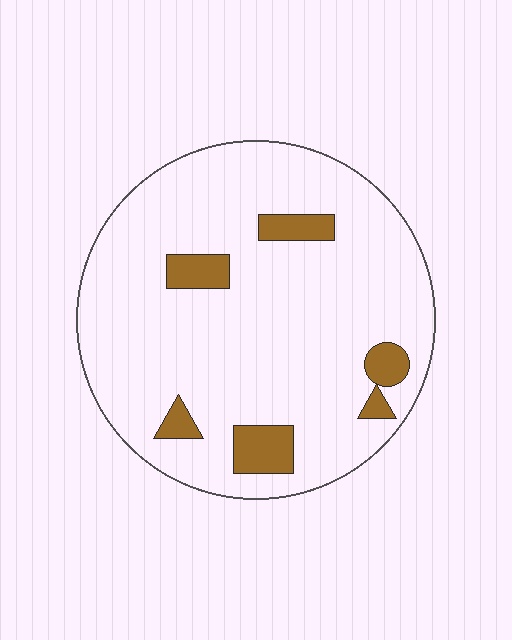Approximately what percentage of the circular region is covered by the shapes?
Approximately 10%.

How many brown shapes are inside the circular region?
6.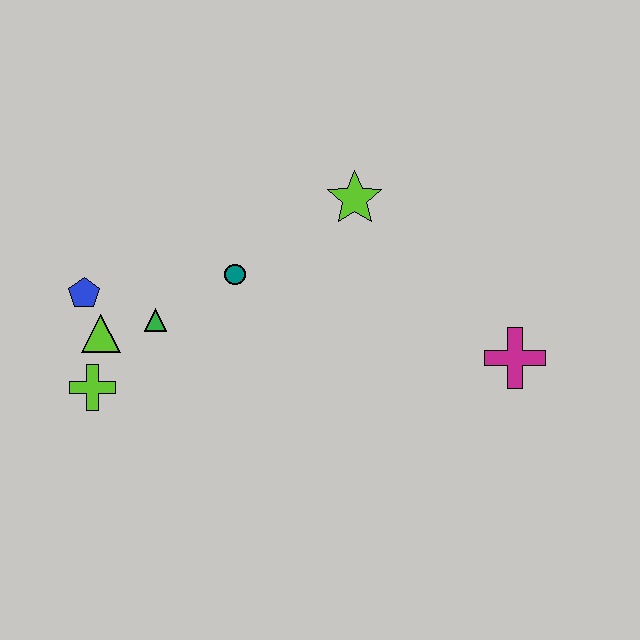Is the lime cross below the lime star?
Yes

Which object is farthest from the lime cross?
The magenta cross is farthest from the lime cross.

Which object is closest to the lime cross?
The lime triangle is closest to the lime cross.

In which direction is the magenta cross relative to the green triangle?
The magenta cross is to the right of the green triangle.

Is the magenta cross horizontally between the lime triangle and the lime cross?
No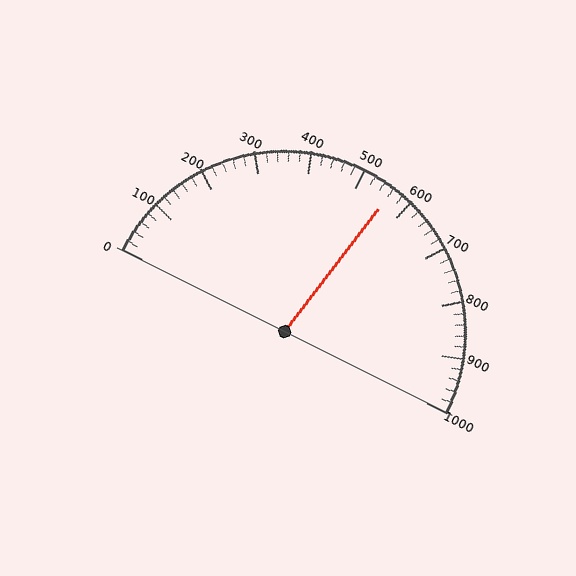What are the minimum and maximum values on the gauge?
The gauge ranges from 0 to 1000.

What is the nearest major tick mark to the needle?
The nearest major tick mark is 600.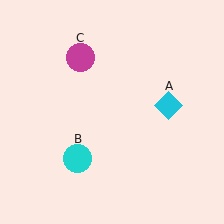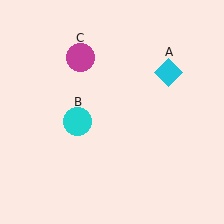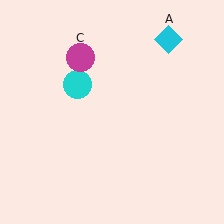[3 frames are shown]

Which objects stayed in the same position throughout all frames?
Magenta circle (object C) remained stationary.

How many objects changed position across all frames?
2 objects changed position: cyan diamond (object A), cyan circle (object B).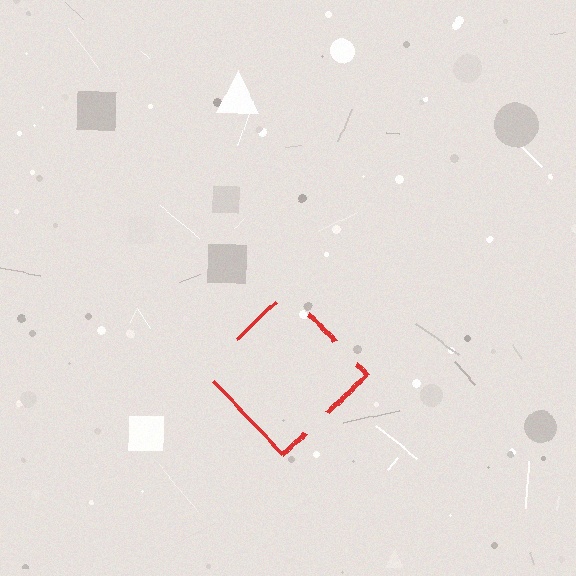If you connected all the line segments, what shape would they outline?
They would outline a diamond.